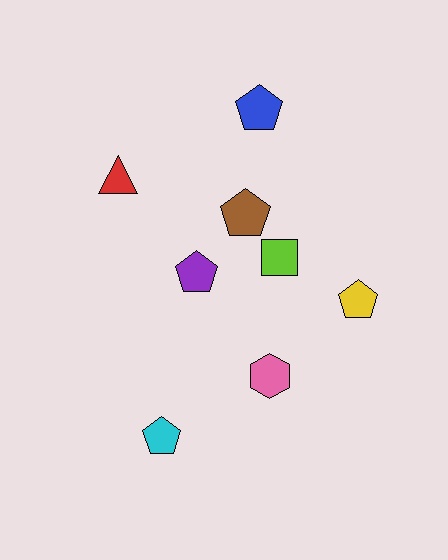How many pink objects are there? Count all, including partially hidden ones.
There is 1 pink object.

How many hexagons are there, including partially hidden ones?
There is 1 hexagon.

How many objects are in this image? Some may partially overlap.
There are 8 objects.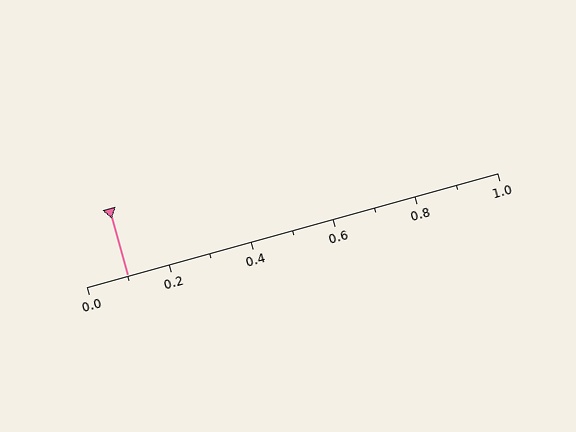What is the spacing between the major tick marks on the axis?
The major ticks are spaced 0.2 apart.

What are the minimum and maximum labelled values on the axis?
The axis runs from 0.0 to 1.0.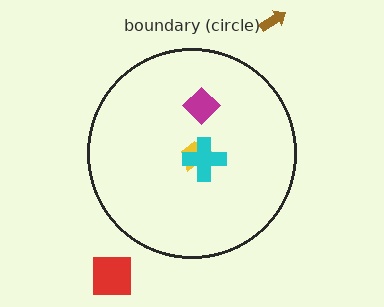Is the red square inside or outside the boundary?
Outside.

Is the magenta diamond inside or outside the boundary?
Inside.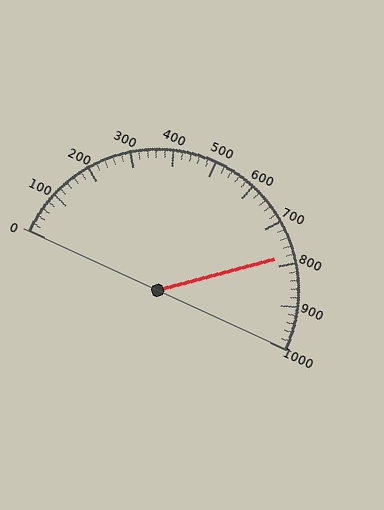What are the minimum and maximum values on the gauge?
The gauge ranges from 0 to 1000.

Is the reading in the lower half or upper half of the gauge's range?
The reading is in the upper half of the range (0 to 1000).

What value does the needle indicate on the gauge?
The needle indicates approximately 780.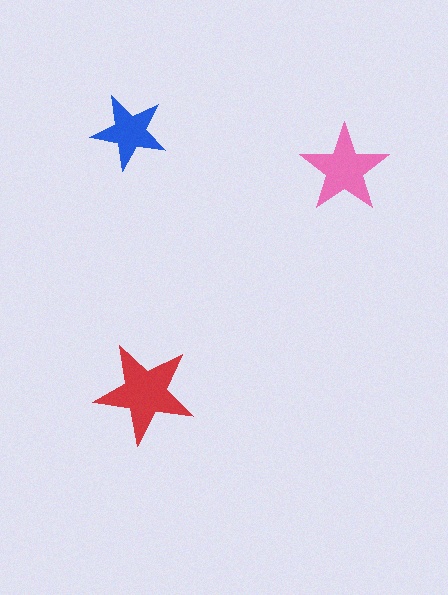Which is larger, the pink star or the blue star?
The pink one.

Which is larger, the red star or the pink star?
The red one.